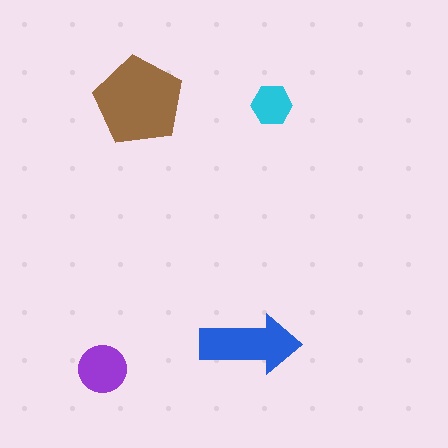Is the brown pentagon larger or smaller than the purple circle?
Larger.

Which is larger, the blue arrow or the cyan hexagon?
The blue arrow.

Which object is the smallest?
The cyan hexagon.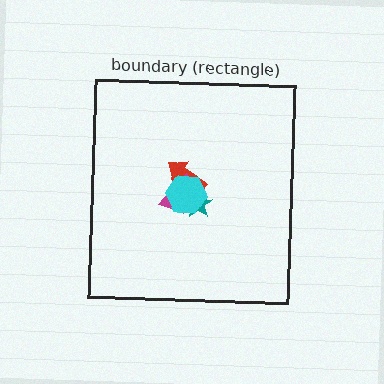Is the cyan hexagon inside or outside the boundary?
Inside.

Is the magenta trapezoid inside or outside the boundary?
Inside.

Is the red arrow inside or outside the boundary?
Inside.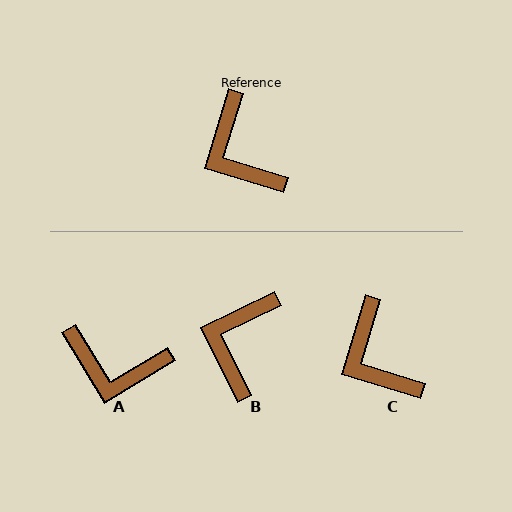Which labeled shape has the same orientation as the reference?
C.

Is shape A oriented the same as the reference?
No, it is off by about 48 degrees.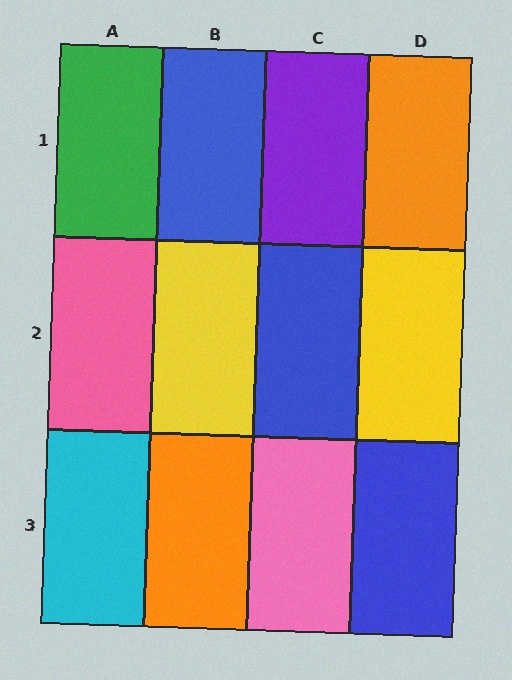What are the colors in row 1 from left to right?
Green, blue, purple, orange.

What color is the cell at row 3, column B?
Orange.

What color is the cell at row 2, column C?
Blue.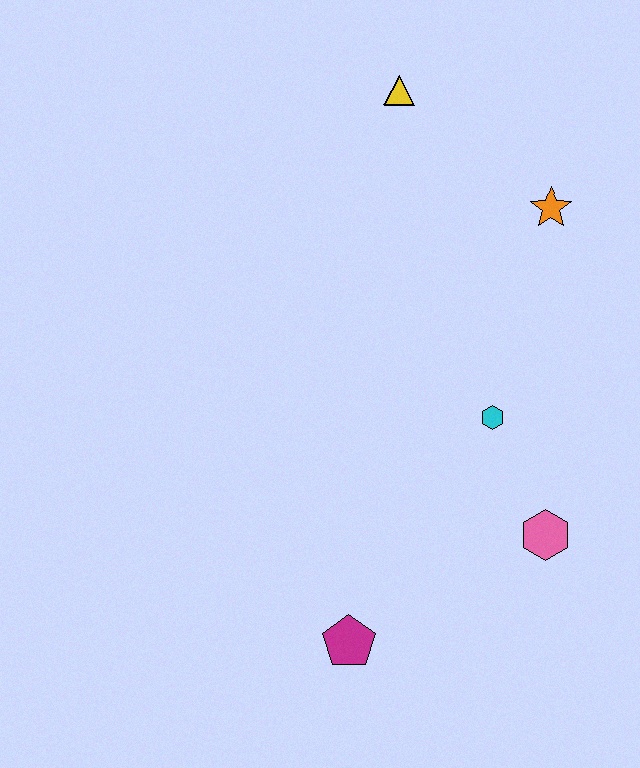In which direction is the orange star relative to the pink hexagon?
The orange star is above the pink hexagon.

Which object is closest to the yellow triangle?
The orange star is closest to the yellow triangle.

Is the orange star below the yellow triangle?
Yes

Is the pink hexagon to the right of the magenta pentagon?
Yes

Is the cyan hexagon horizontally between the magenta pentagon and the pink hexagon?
Yes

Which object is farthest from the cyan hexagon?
The yellow triangle is farthest from the cyan hexagon.